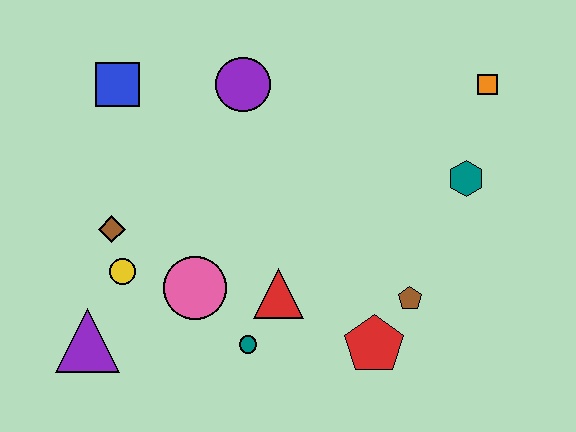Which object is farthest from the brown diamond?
The orange square is farthest from the brown diamond.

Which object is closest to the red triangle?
The teal circle is closest to the red triangle.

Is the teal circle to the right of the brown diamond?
Yes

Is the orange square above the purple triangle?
Yes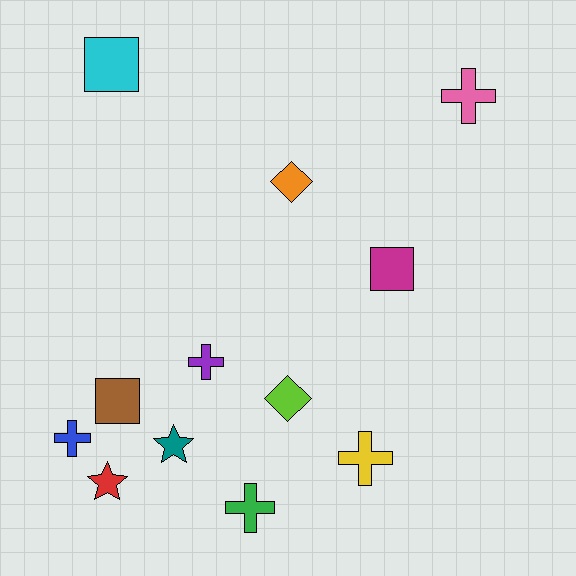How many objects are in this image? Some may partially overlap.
There are 12 objects.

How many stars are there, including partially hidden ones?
There are 2 stars.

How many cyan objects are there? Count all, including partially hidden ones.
There is 1 cyan object.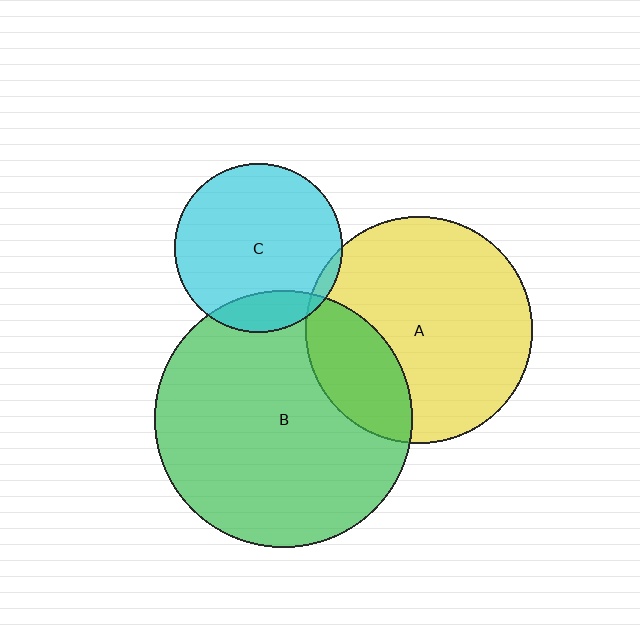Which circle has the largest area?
Circle B (green).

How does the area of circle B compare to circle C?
Approximately 2.3 times.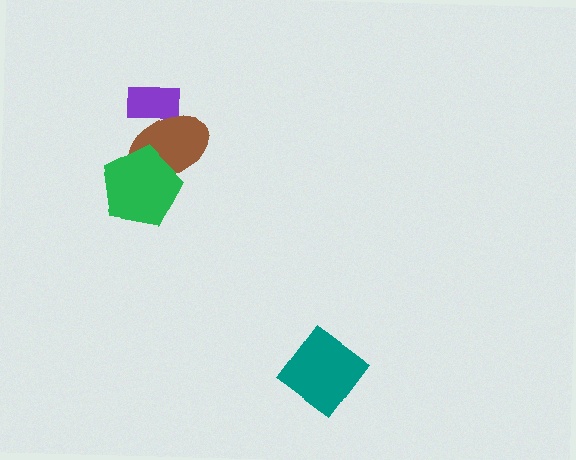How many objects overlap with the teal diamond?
0 objects overlap with the teal diamond.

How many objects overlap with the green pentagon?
1 object overlaps with the green pentagon.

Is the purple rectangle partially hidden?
Yes, it is partially covered by another shape.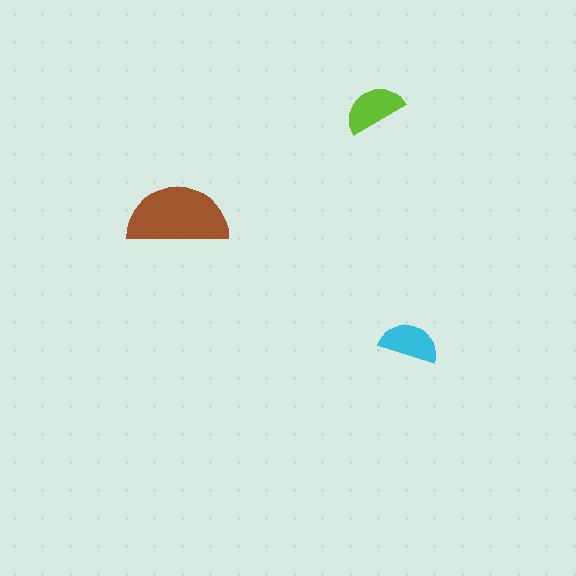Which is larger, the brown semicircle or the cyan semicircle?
The brown one.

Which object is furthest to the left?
The brown semicircle is leftmost.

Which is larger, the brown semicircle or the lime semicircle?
The brown one.